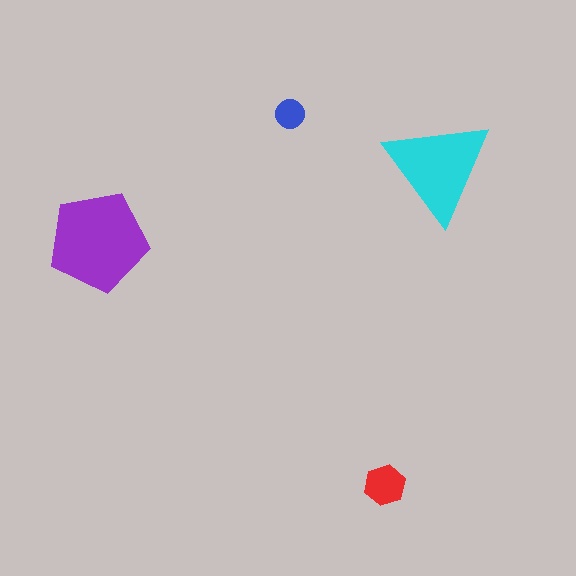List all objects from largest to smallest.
The purple pentagon, the cyan triangle, the red hexagon, the blue circle.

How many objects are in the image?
There are 4 objects in the image.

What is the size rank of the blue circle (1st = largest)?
4th.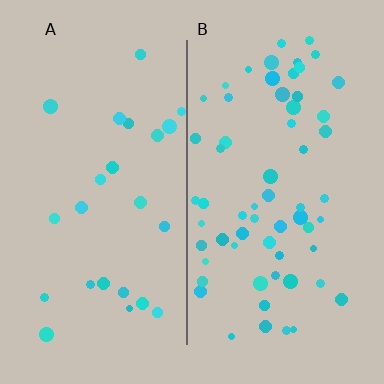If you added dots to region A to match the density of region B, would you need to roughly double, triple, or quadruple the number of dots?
Approximately triple.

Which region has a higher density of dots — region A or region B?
B (the right).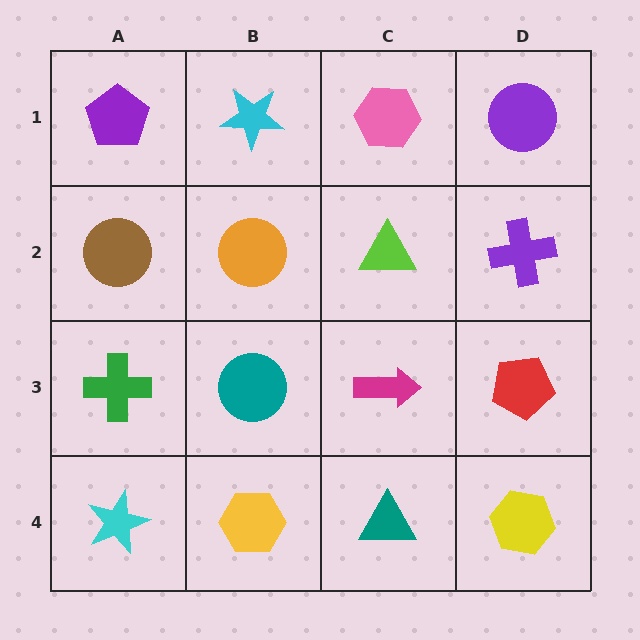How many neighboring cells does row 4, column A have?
2.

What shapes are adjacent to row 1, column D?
A purple cross (row 2, column D), a pink hexagon (row 1, column C).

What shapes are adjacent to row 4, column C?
A magenta arrow (row 3, column C), a yellow hexagon (row 4, column B), a yellow hexagon (row 4, column D).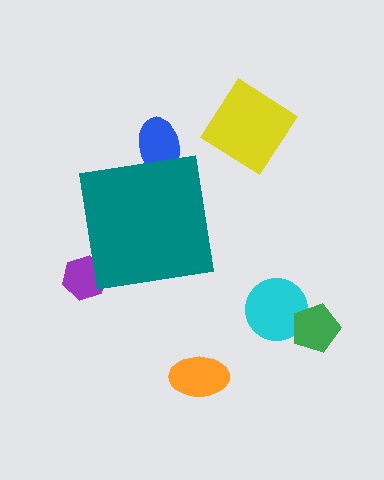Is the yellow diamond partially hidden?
No, the yellow diamond is fully visible.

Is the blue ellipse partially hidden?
Yes, the blue ellipse is partially hidden behind the teal square.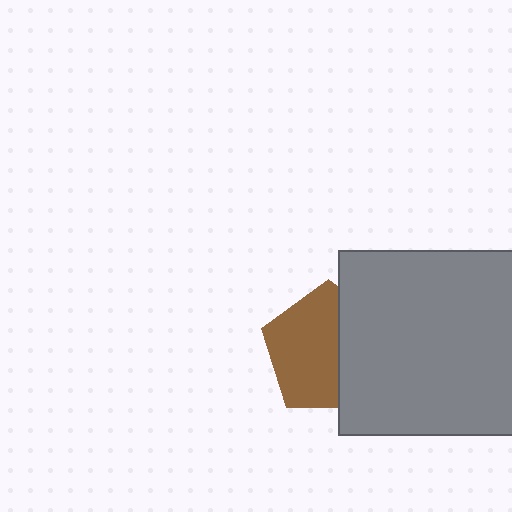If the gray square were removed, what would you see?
You would see the complete brown pentagon.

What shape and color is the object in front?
The object in front is a gray square.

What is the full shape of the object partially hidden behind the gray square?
The partially hidden object is a brown pentagon.